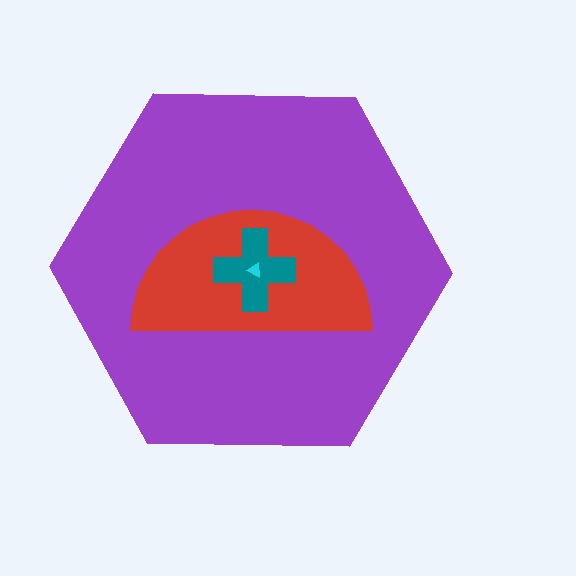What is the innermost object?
The cyan triangle.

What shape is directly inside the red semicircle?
The teal cross.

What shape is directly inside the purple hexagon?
The red semicircle.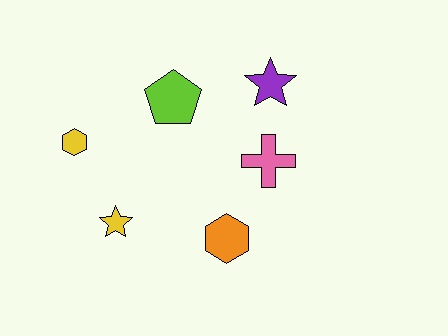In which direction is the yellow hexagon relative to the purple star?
The yellow hexagon is to the left of the purple star.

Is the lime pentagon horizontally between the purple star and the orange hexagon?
No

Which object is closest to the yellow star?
The yellow hexagon is closest to the yellow star.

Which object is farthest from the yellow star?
The purple star is farthest from the yellow star.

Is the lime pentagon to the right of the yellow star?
Yes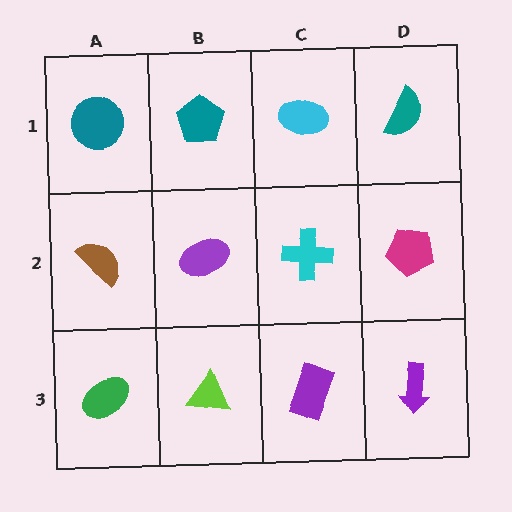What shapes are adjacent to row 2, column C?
A cyan ellipse (row 1, column C), a purple rectangle (row 3, column C), a purple ellipse (row 2, column B), a magenta pentagon (row 2, column D).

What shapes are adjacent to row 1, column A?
A brown semicircle (row 2, column A), a teal pentagon (row 1, column B).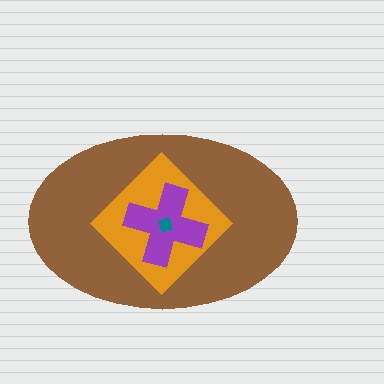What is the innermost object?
The teal square.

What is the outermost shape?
The brown ellipse.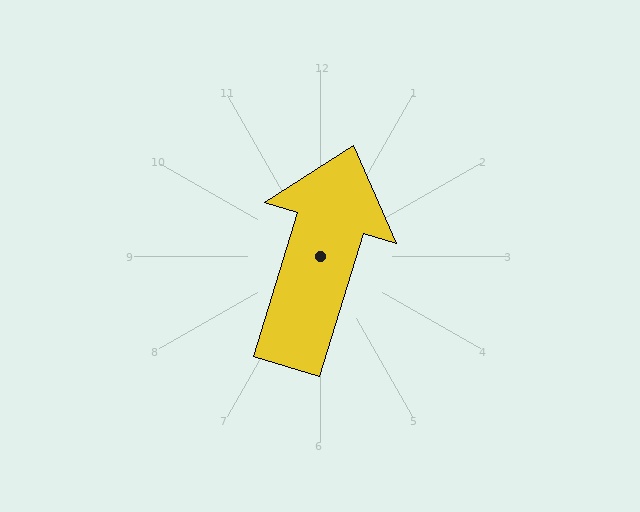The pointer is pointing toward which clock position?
Roughly 1 o'clock.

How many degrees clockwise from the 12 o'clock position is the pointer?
Approximately 17 degrees.